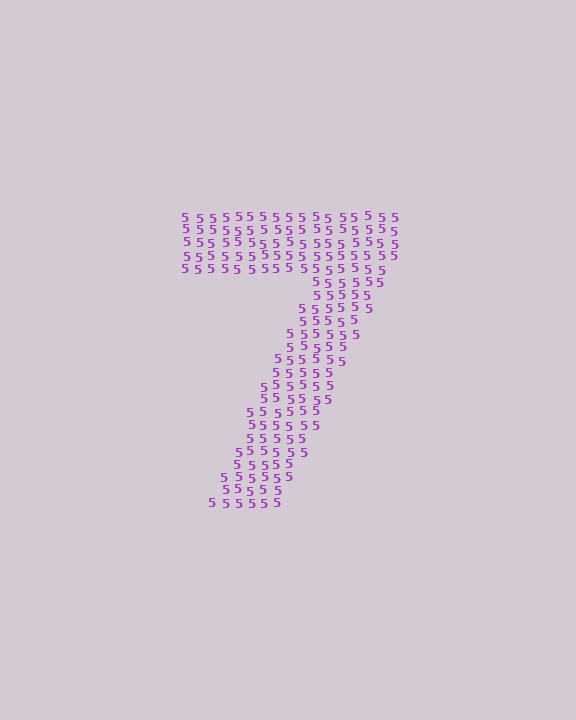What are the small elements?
The small elements are digit 5's.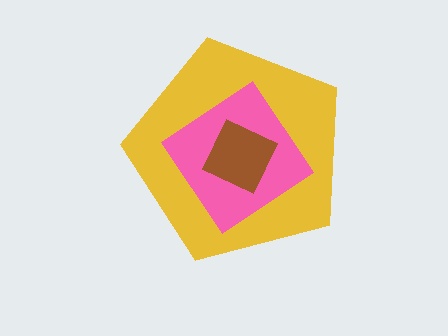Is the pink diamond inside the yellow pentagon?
Yes.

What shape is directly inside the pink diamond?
The brown square.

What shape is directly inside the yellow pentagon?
The pink diamond.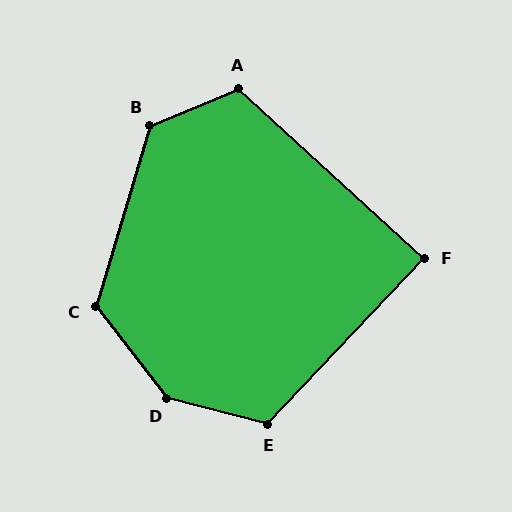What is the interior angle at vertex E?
Approximately 119 degrees (obtuse).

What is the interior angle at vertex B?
Approximately 129 degrees (obtuse).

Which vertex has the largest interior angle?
D, at approximately 142 degrees.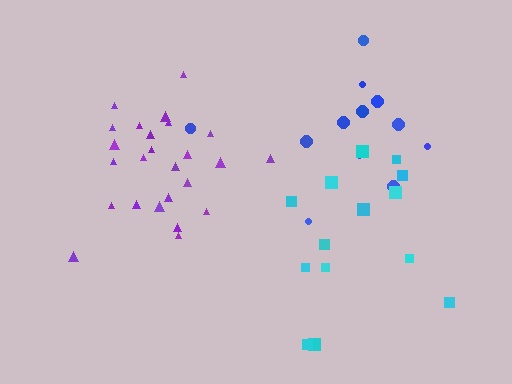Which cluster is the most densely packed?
Purple.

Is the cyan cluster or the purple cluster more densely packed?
Purple.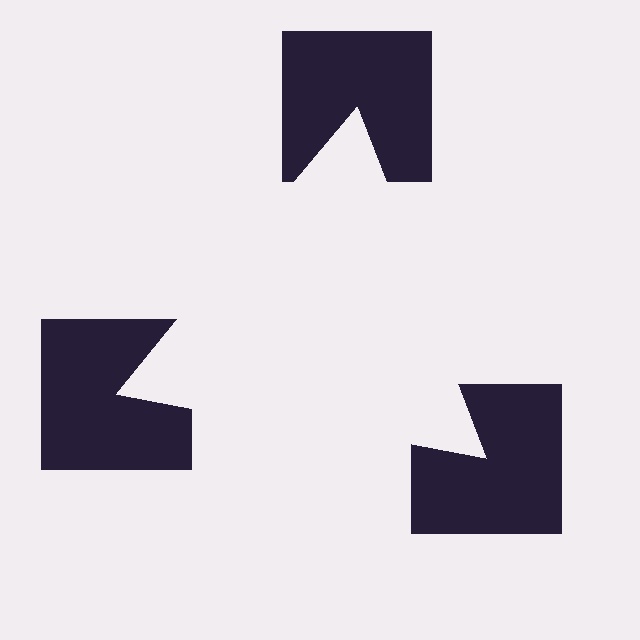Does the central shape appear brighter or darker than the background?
It typically appears slightly brighter than the background, even though no actual brightness change is drawn.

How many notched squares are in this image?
There are 3 — one at each vertex of the illusory triangle.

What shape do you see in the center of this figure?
An illusory triangle — its edges are inferred from the aligned wedge cuts in the notched squares, not physically drawn.